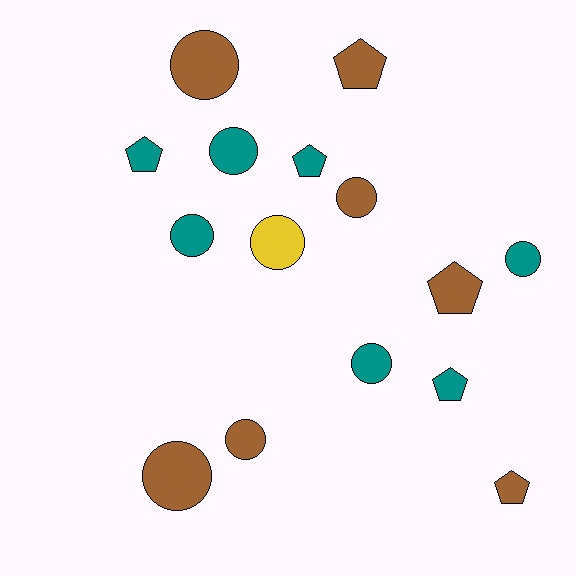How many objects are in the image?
There are 15 objects.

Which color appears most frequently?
Brown, with 7 objects.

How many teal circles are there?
There are 4 teal circles.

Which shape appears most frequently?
Circle, with 9 objects.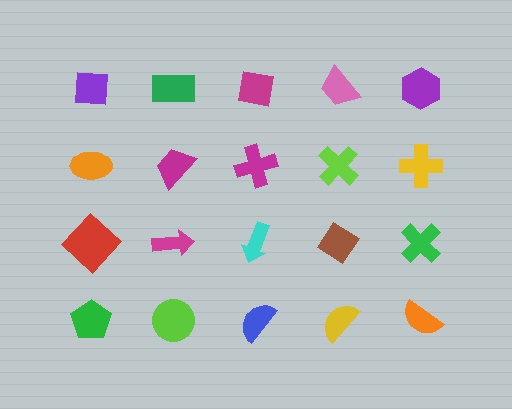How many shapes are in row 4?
5 shapes.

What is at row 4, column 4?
A yellow semicircle.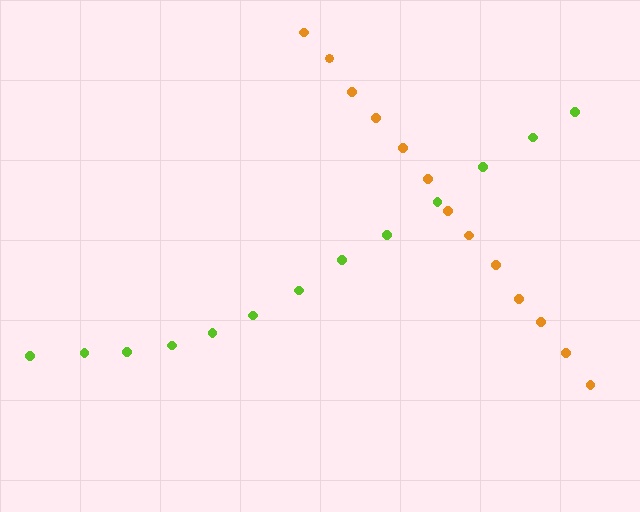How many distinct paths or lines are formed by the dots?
There are 2 distinct paths.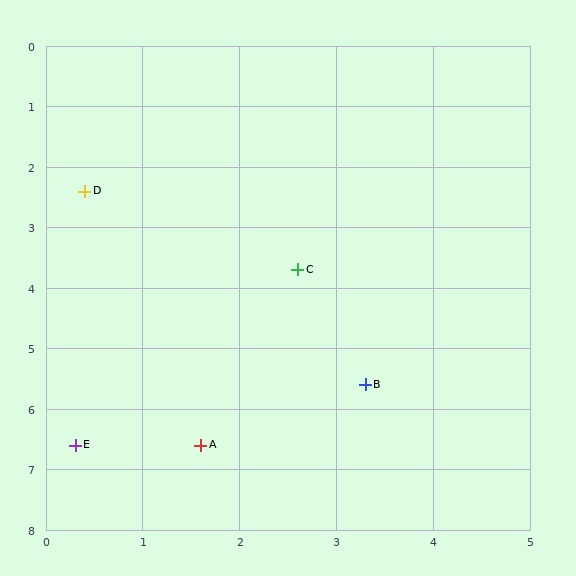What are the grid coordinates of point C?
Point C is at approximately (2.6, 3.7).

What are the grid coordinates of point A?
Point A is at approximately (1.6, 6.6).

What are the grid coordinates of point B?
Point B is at approximately (3.3, 5.6).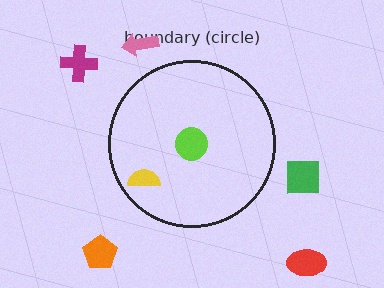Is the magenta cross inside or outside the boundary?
Outside.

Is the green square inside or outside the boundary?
Outside.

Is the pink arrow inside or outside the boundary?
Outside.